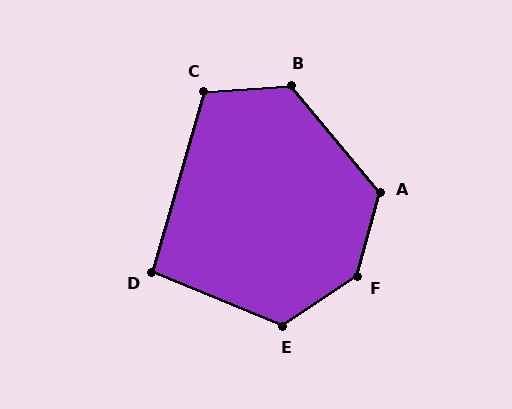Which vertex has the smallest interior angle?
D, at approximately 96 degrees.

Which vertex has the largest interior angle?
F, at approximately 138 degrees.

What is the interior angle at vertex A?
Approximately 126 degrees (obtuse).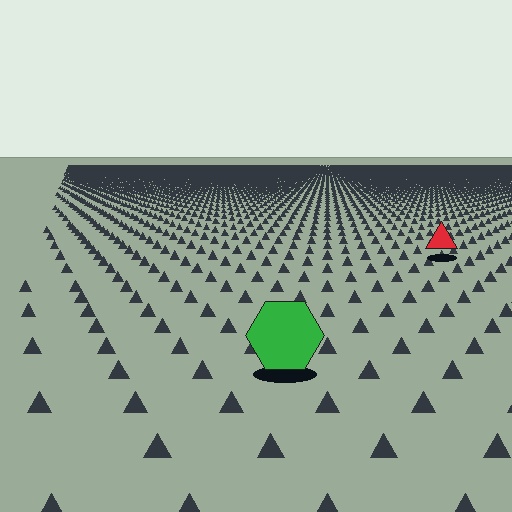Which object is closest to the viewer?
The green hexagon is closest. The texture marks near it are larger and more spread out.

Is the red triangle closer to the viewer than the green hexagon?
No. The green hexagon is closer — you can tell from the texture gradient: the ground texture is coarser near it.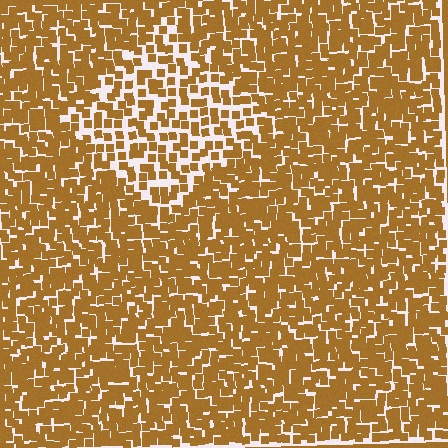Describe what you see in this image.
The image contains small brown elements arranged at two different densities. A diamond-shaped region is visible where the elements are less densely packed than the surrounding area.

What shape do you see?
I see a diamond.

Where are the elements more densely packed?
The elements are more densely packed outside the diamond boundary.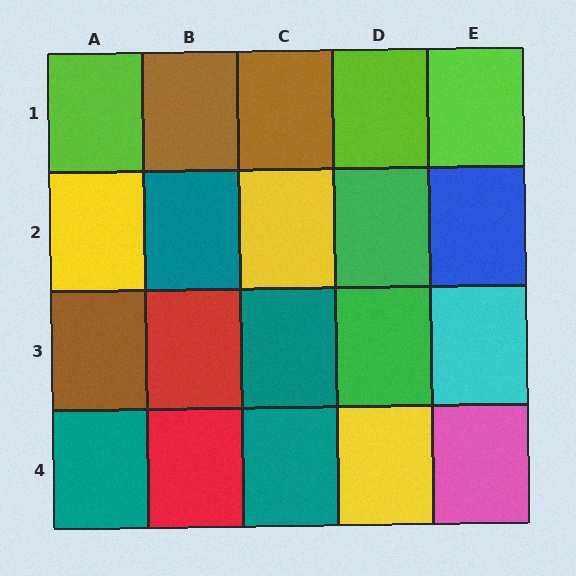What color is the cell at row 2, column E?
Blue.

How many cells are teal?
4 cells are teal.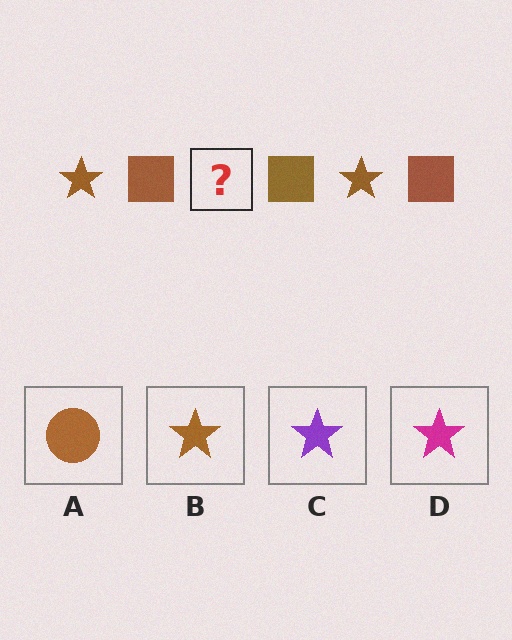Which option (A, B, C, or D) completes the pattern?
B.